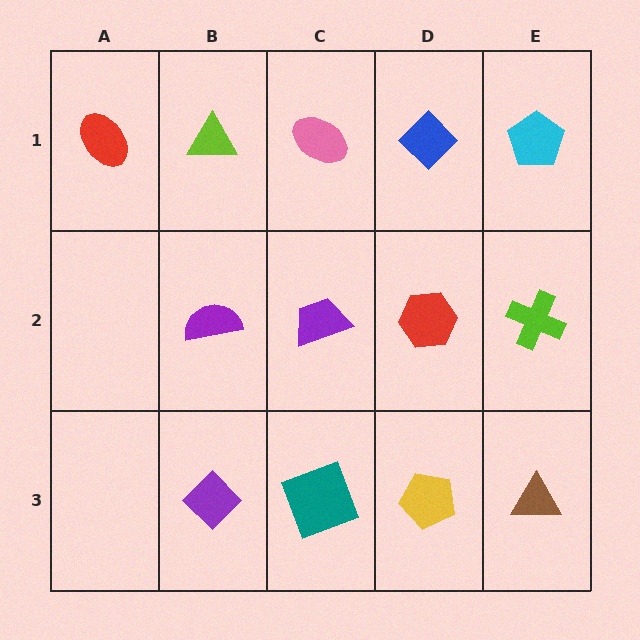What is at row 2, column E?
A lime cross.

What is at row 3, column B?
A purple diamond.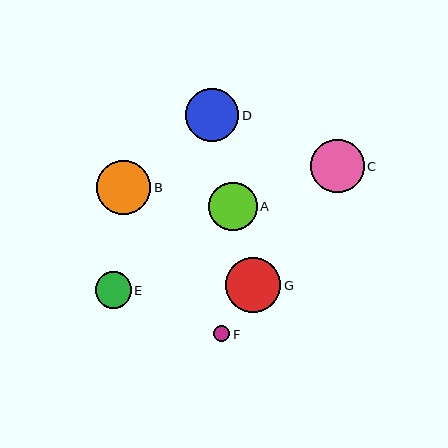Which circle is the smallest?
Circle F is the smallest with a size of approximately 17 pixels.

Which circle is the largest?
Circle G is the largest with a size of approximately 55 pixels.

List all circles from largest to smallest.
From largest to smallest: G, B, C, D, A, E, F.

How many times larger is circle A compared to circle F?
Circle A is approximately 2.9 times the size of circle F.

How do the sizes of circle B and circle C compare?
Circle B and circle C are approximately the same size.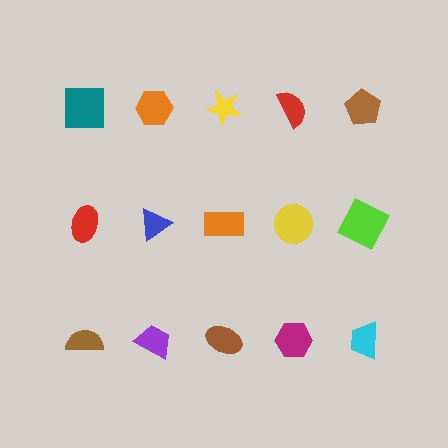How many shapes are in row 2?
5 shapes.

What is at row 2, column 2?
A blue triangle.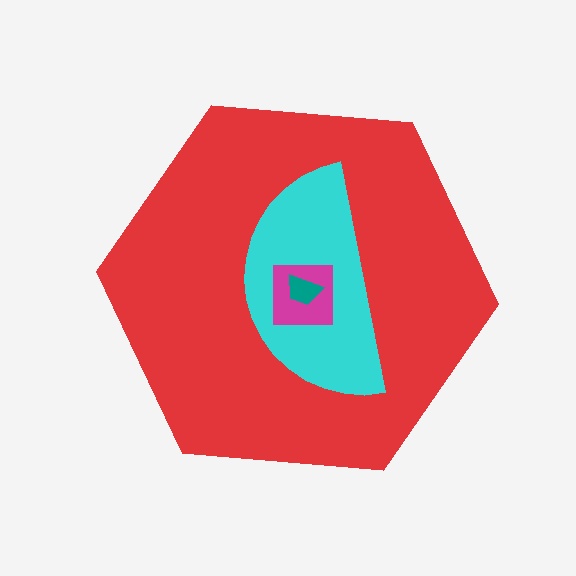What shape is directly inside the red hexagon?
The cyan semicircle.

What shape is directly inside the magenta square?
The teal trapezoid.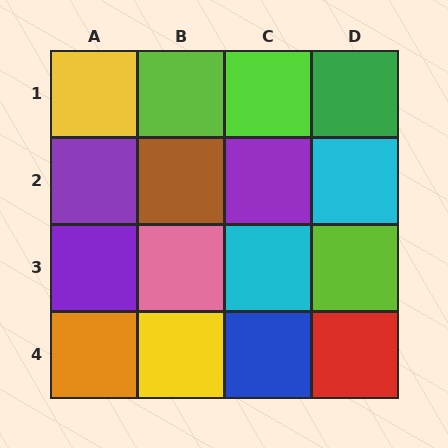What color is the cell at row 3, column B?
Pink.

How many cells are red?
1 cell is red.